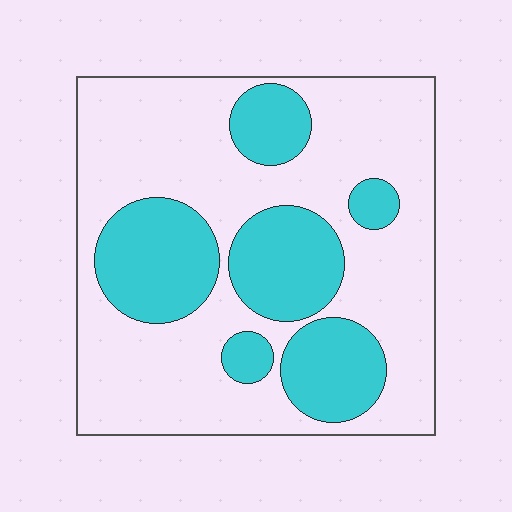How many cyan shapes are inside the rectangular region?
6.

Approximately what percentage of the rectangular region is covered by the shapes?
Approximately 30%.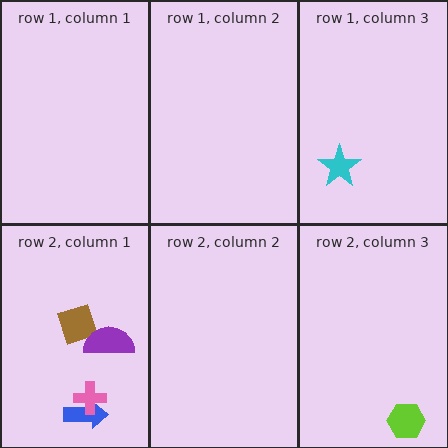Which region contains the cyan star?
The row 1, column 3 region.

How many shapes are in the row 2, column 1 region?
4.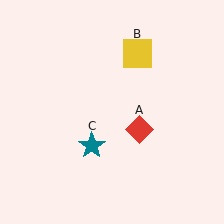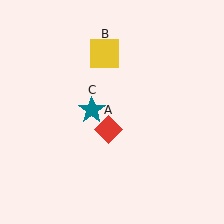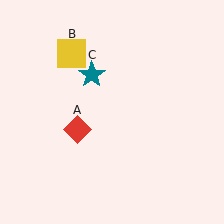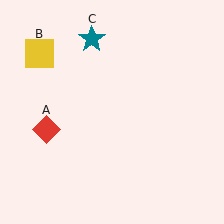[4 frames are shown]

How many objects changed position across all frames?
3 objects changed position: red diamond (object A), yellow square (object B), teal star (object C).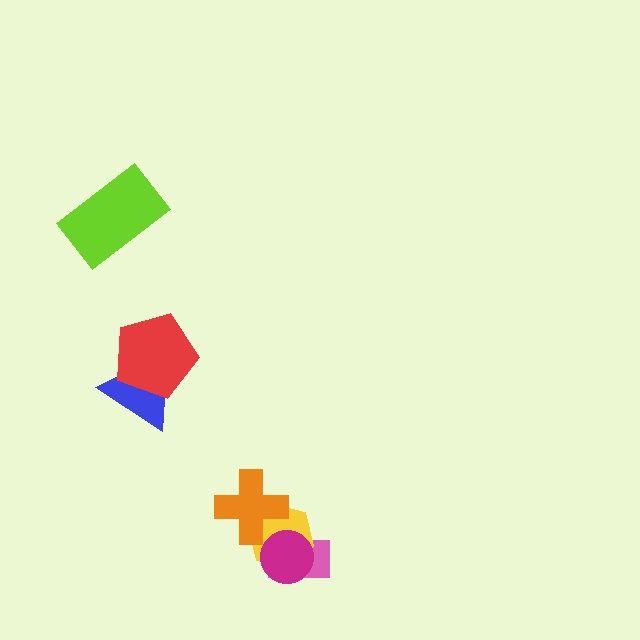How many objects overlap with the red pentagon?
1 object overlaps with the red pentagon.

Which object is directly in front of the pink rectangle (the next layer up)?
The yellow hexagon is directly in front of the pink rectangle.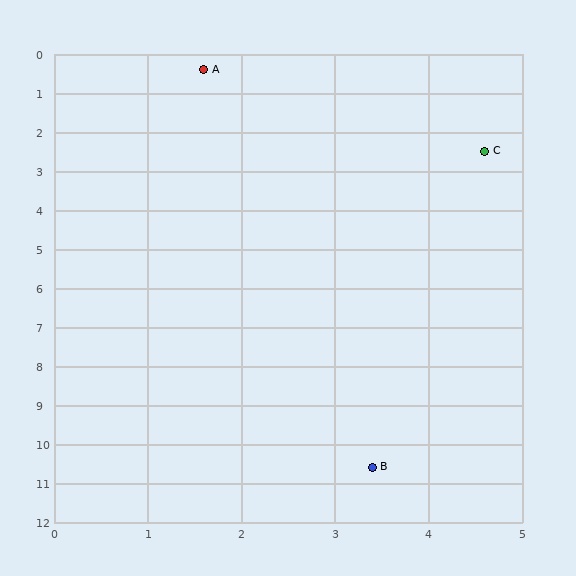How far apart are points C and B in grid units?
Points C and B are about 8.2 grid units apart.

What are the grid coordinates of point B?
Point B is at approximately (3.4, 10.6).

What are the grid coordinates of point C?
Point C is at approximately (4.6, 2.5).